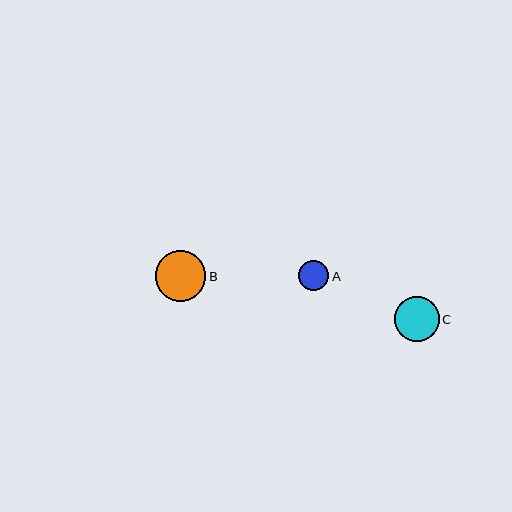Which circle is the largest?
Circle B is the largest with a size of approximately 50 pixels.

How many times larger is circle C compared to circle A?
Circle C is approximately 1.5 times the size of circle A.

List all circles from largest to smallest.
From largest to smallest: B, C, A.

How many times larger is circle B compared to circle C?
Circle B is approximately 1.1 times the size of circle C.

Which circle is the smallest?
Circle A is the smallest with a size of approximately 31 pixels.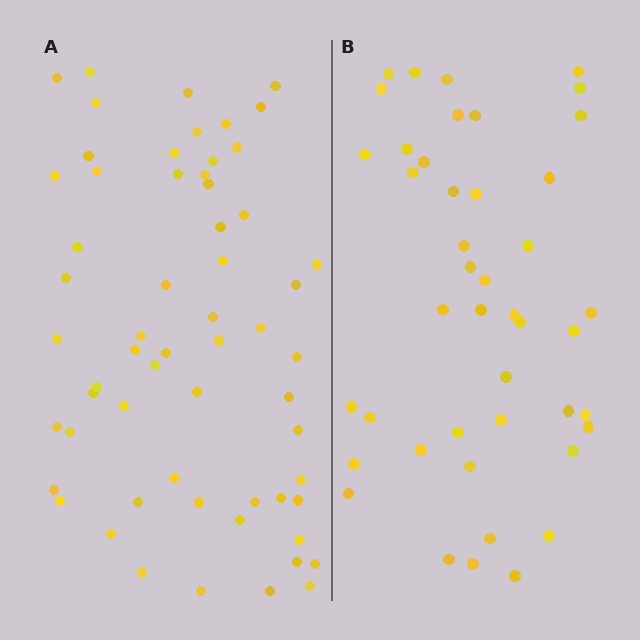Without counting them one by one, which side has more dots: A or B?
Region A (the left region) has more dots.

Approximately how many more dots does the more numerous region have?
Region A has approximately 15 more dots than region B.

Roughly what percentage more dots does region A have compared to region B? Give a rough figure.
About 35% more.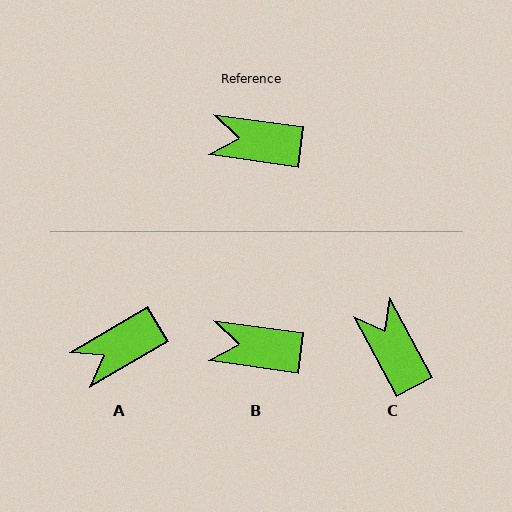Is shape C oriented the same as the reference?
No, it is off by about 54 degrees.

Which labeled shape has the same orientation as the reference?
B.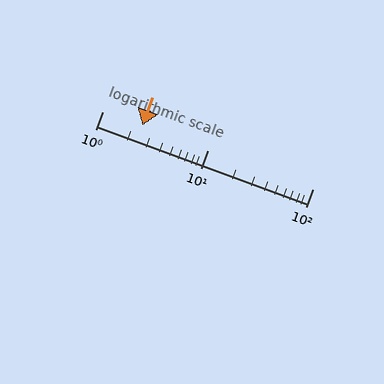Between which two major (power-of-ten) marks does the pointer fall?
The pointer is between 1 and 10.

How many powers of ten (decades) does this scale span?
The scale spans 2 decades, from 1 to 100.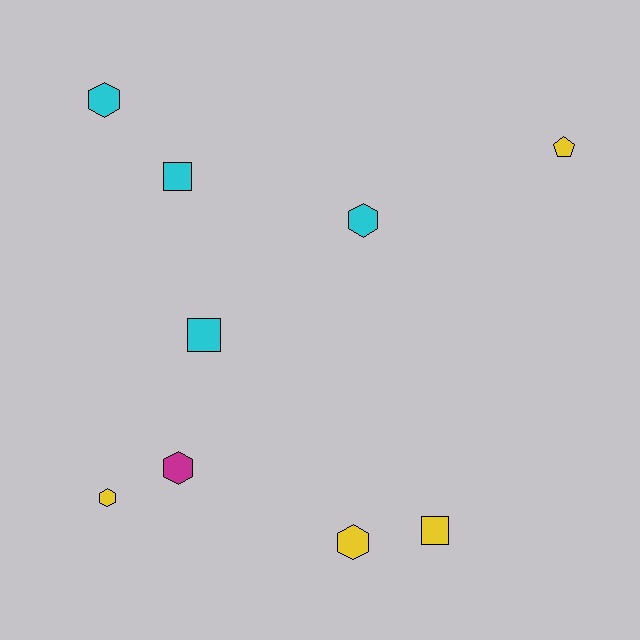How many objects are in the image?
There are 9 objects.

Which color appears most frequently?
Yellow, with 4 objects.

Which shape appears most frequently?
Hexagon, with 5 objects.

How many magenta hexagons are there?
There is 1 magenta hexagon.